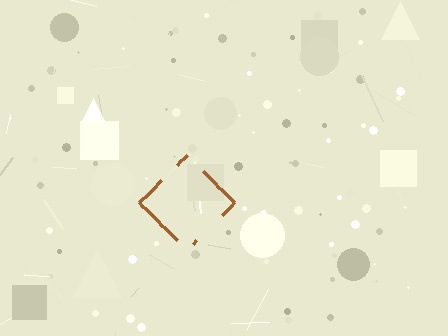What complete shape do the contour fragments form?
The contour fragments form a diamond.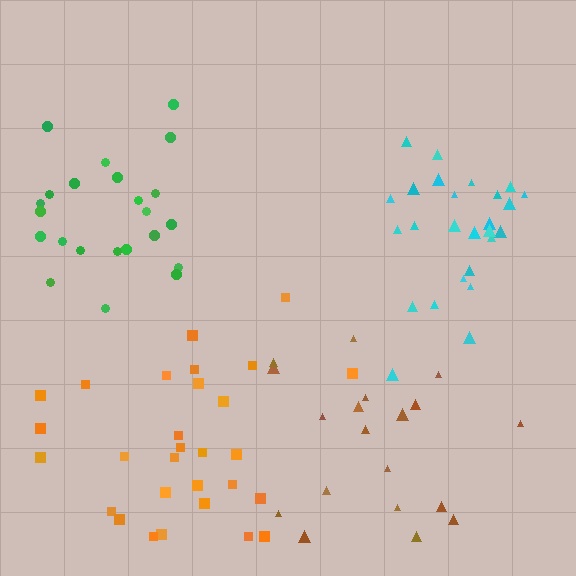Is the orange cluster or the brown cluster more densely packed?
Orange.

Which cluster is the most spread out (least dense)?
Brown.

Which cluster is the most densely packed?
Cyan.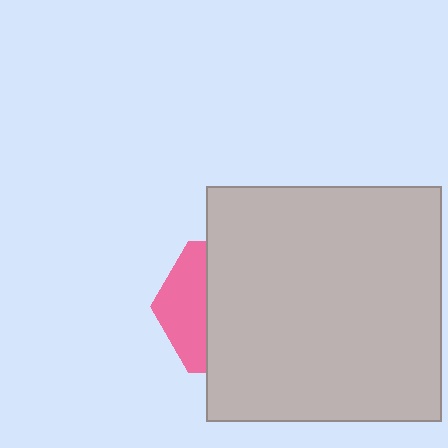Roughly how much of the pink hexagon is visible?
A small part of it is visible (roughly 32%).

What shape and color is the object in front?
The object in front is a light gray square.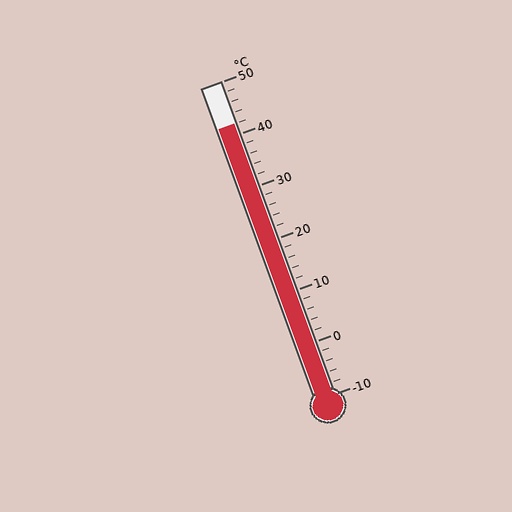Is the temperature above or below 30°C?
The temperature is above 30°C.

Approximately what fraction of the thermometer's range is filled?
The thermometer is filled to approximately 85% of its range.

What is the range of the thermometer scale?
The thermometer scale ranges from -10°C to 50°C.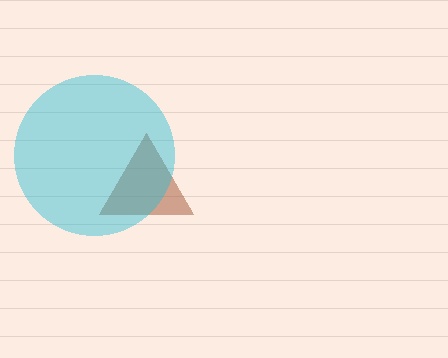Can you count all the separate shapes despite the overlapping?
Yes, there are 2 separate shapes.